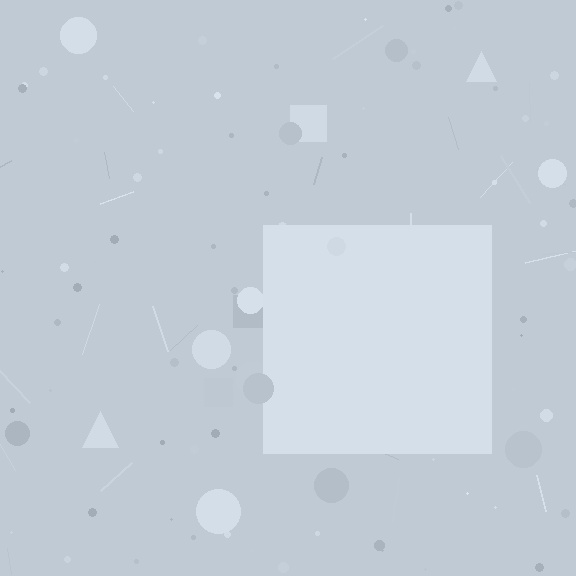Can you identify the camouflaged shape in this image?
The camouflaged shape is a square.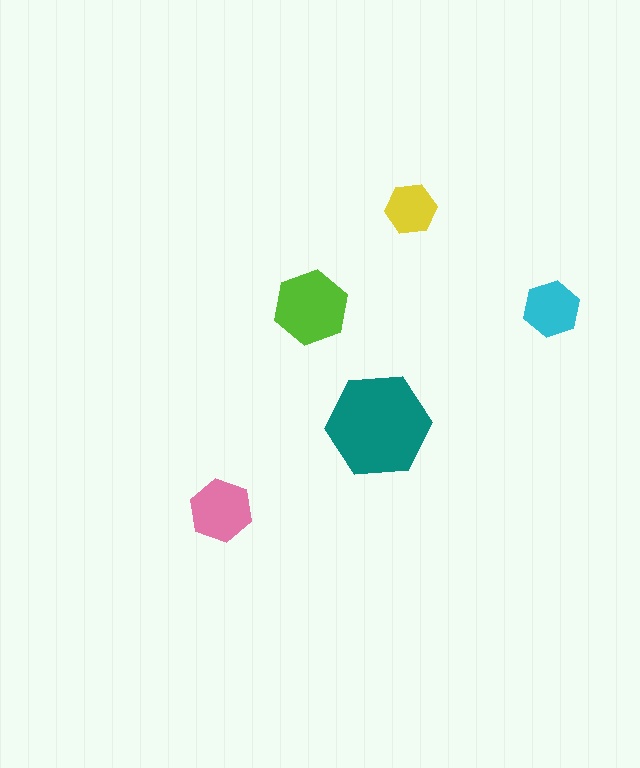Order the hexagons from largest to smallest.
the teal one, the lime one, the pink one, the cyan one, the yellow one.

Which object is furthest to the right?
The cyan hexagon is rightmost.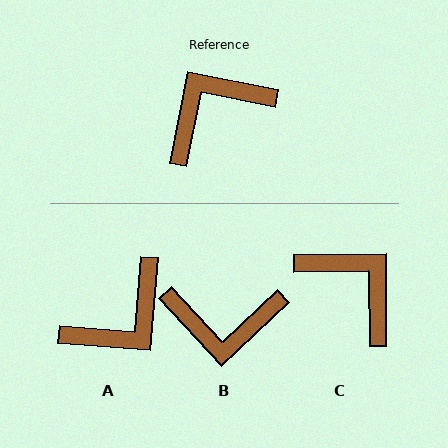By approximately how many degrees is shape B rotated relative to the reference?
Approximately 144 degrees counter-clockwise.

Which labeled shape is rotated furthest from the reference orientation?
A, about 173 degrees away.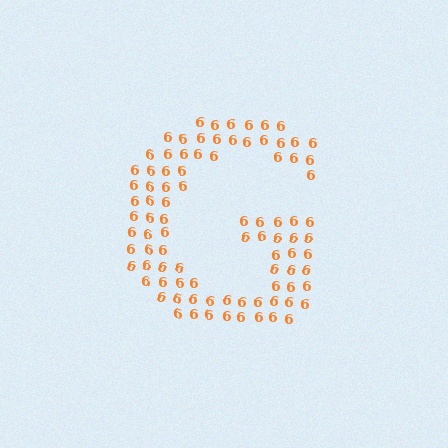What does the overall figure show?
The overall figure shows the letter G.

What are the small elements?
The small elements are digit 6's.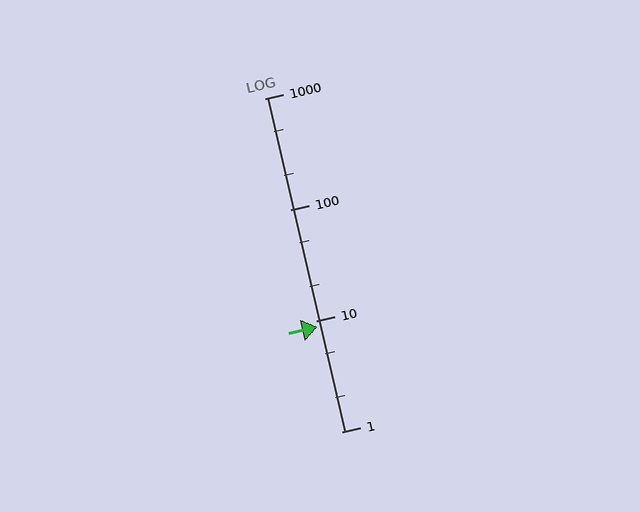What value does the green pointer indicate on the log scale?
The pointer indicates approximately 8.7.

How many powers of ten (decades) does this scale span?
The scale spans 3 decades, from 1 to 1000.